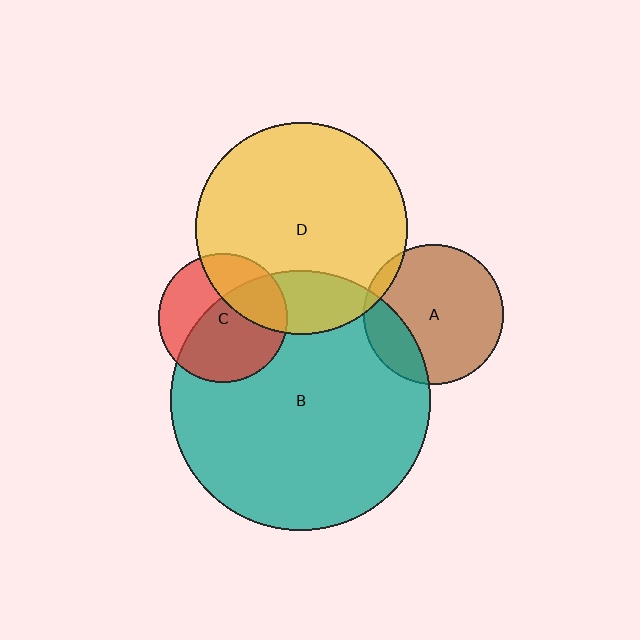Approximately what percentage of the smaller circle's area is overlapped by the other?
Approximately 5%.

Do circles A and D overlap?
Yes.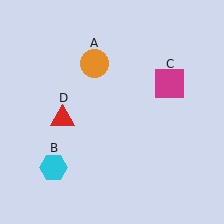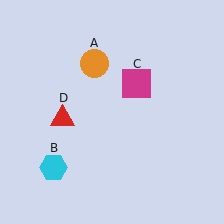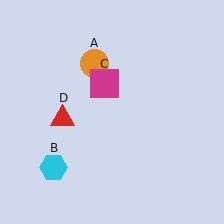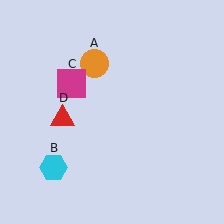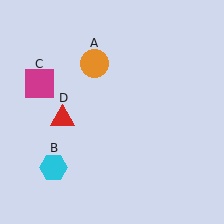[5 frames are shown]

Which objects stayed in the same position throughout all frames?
Orange circle (object A) and cyan hexagon (object B) and red triangle (object D) remained stationary.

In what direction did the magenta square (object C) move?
The magenta square (object C) moved left.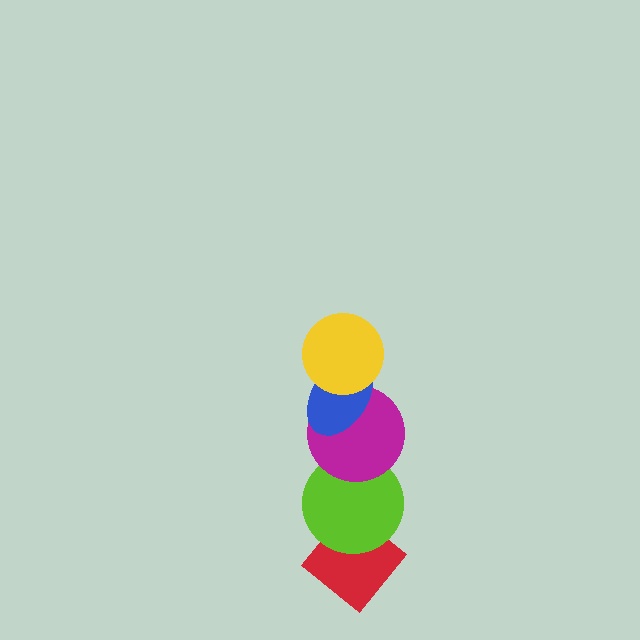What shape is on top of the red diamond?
The lime circle is on top of the red diamond.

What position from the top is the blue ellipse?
The blue ellipse is 2nd from the top.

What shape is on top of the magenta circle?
The blue ellipse is on top of the magenta circle.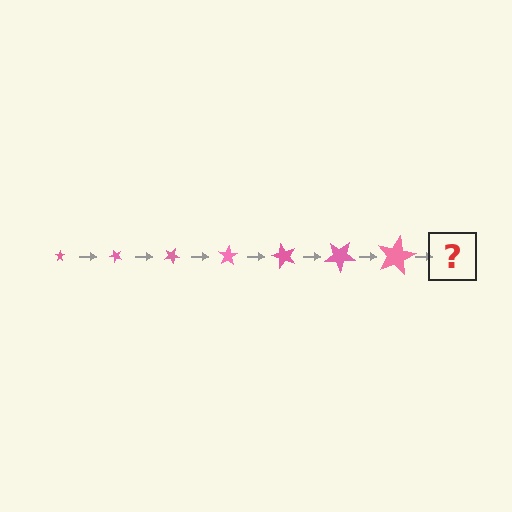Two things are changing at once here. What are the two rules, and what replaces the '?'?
The two rules are that the star grows larger each step and it rotates 50 degrees each step. The '?' should be a star, larger than the previous one and rotated 350 degrees from the start.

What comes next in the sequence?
The next element should be a star, larger than the previous one and rotated 350 degrees from the start.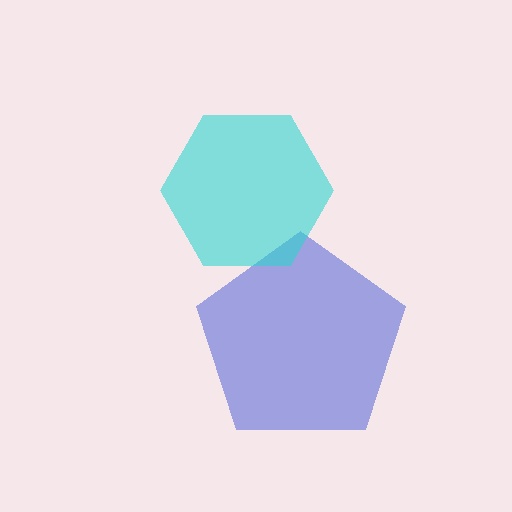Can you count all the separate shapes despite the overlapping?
Yes, there are 2 separate shapes.